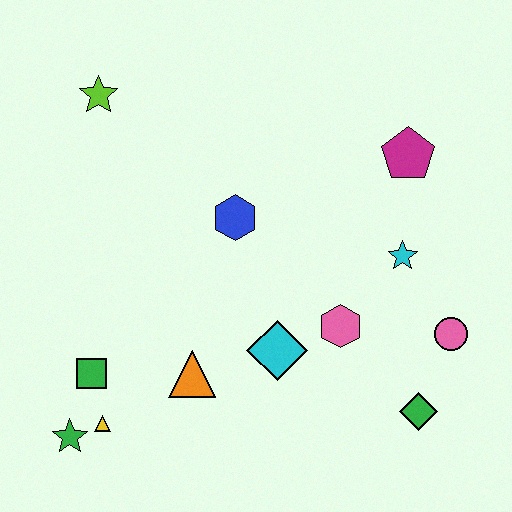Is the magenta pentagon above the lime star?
No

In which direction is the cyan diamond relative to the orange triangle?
The cyan diamond is to the right of the orange triangle.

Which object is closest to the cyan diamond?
The pink hexagon is closest to the cyan diamond.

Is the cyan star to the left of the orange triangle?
No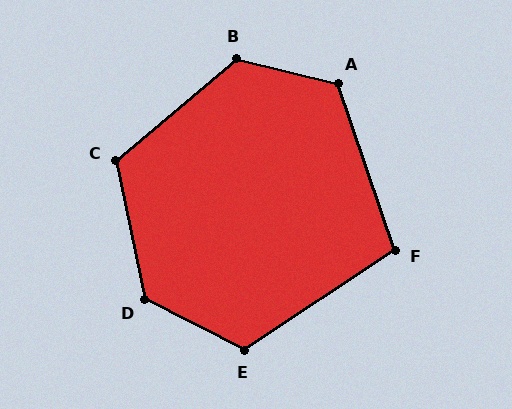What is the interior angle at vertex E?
Approximately 119 degrees (obtuse).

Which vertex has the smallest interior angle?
F, at approximately 105 degrees.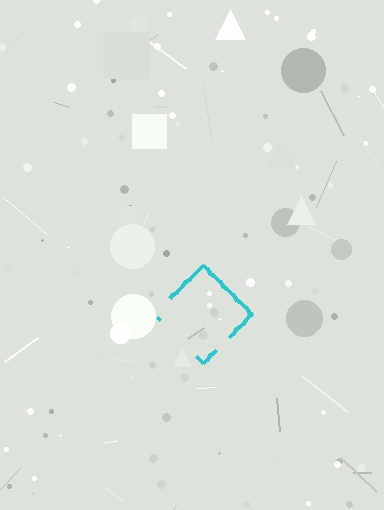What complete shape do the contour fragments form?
The contour fragments form a diamond.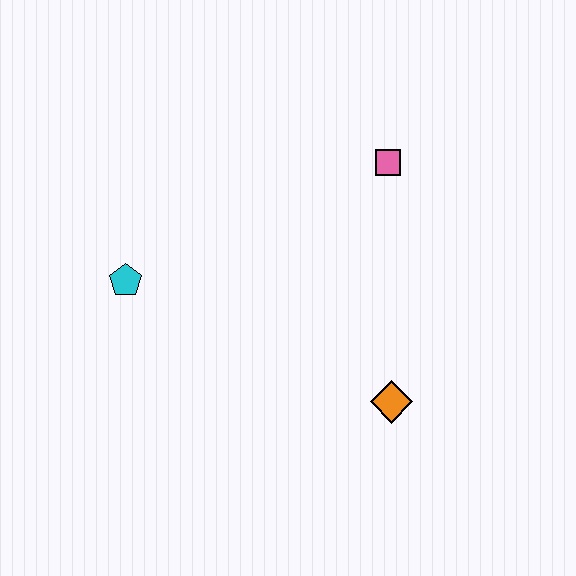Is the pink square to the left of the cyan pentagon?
No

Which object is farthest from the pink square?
The cyan pentagon is farthest from the pink square.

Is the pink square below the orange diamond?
No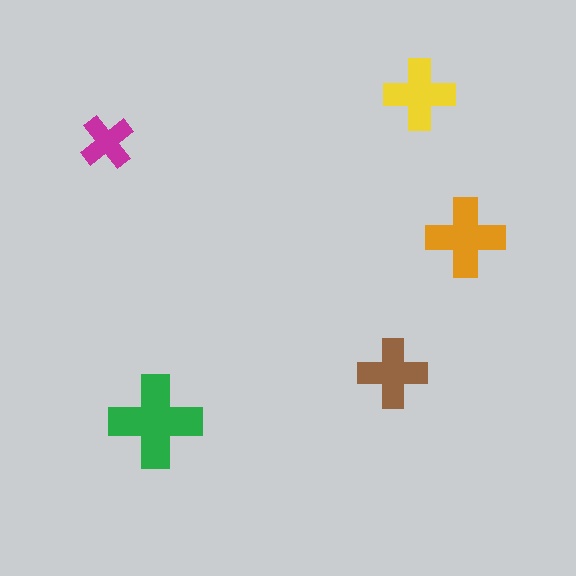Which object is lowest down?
The green cross is bottommost.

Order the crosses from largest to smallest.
the green one, the orange one, the yellow one, the brown one, the magenta one.